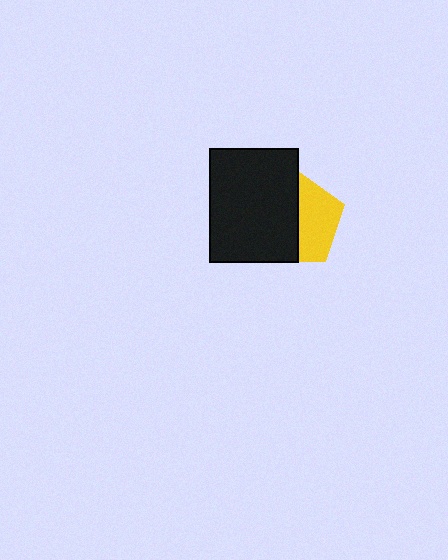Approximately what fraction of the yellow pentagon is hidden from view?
Roughly 56% of the yellow pentagon is hidden behind the black rectangle.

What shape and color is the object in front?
The object in front is a black rectangle.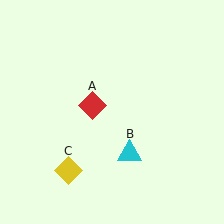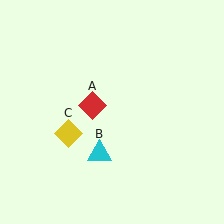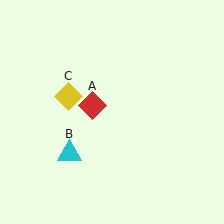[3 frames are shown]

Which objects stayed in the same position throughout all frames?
Red diamond (object A) remained stationary.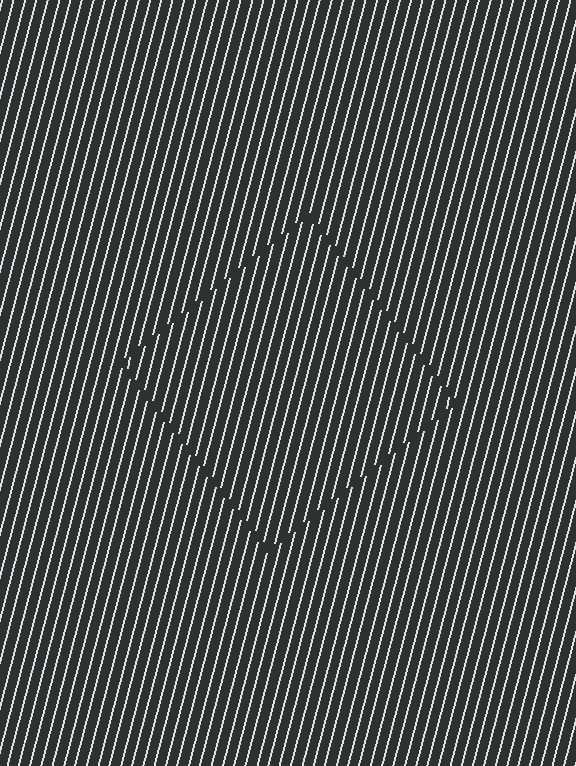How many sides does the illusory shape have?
4 sides — the line-ends trace a square.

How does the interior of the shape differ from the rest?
The interior of the shape contains the same grating, shifted by half a period — the contour is defined by the phase discontinuity where line-ends from the inner and outer gratings abut.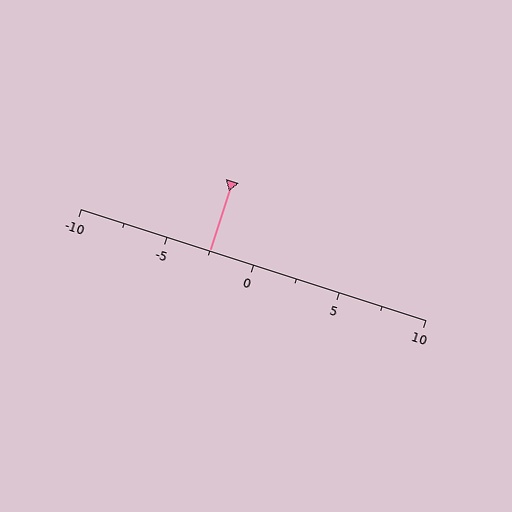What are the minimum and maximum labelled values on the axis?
The axis runs from -10 to 10.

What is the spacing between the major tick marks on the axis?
The major ticks are spaced 5 apart.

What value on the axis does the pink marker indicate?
The marker indicates approximately -2.5.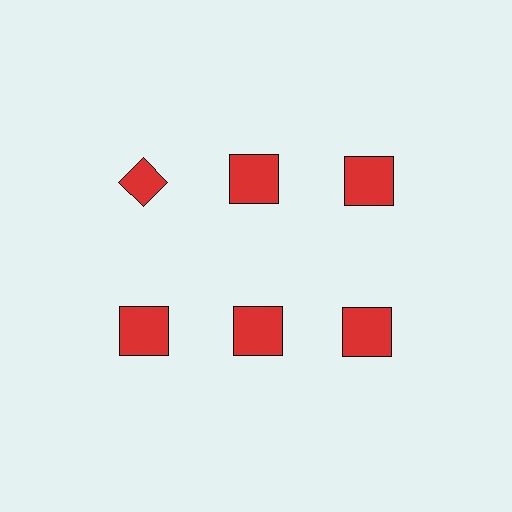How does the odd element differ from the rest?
It has a different shape: diamond instead of square.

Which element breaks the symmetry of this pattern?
The red diamond in the top row, leftmost column breaks the symmetry. All other shapes are red squares.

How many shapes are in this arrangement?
There are 6 shapes arranged in a grid pattern.